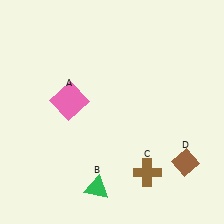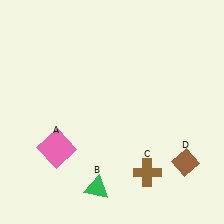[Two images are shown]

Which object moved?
The pink square (A) moved down.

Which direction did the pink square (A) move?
The pink square (A) moved down.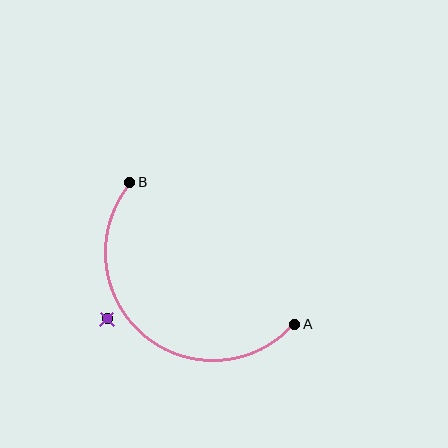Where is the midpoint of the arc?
The arc midpoint is the point on the curve farthest from the straight line joining A and B. It sits below and to the left of that line.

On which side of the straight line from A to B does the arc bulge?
The arc bulges below and to the left of the straight line connecting A and B.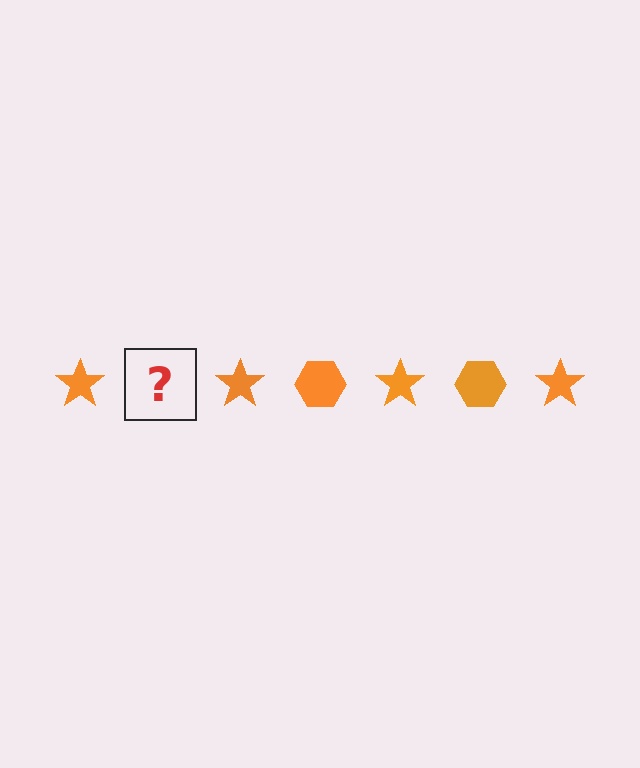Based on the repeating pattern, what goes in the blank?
The blank should be an orange hexagon.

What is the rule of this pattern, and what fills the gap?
The rule is that the pattern cycles through star, hexagon shapes in orange. The gap should be filled with an orange hexagon.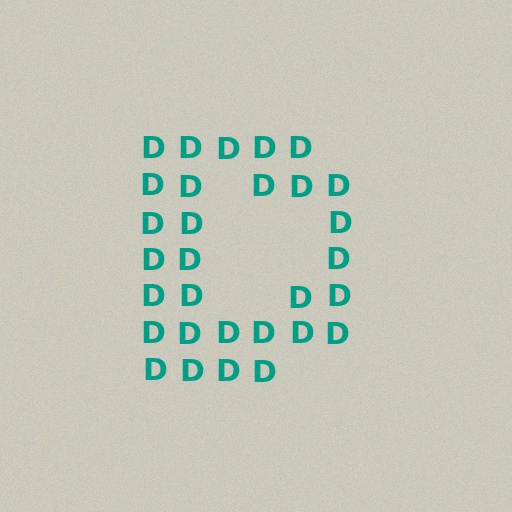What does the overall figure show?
The overall figure shows the letter D.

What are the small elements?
The small elements are letter D's.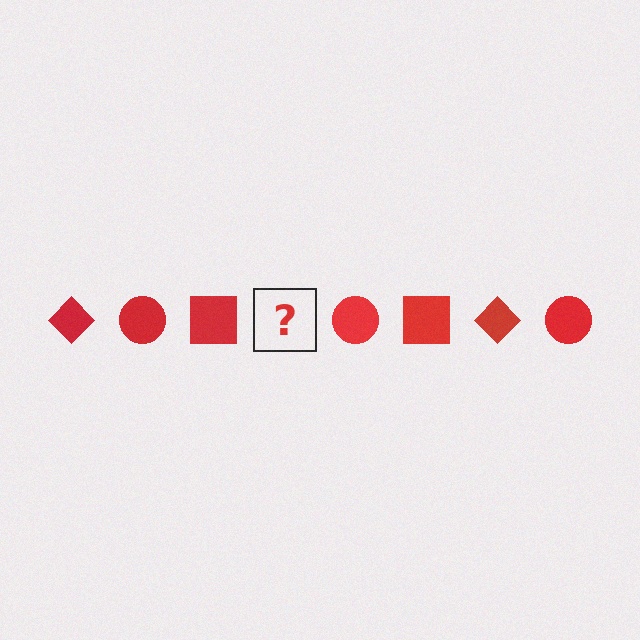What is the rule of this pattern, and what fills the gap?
The rule is that the pattern cycles through diamond, circle, square shapes in red. The gap should be filled with a red diamond.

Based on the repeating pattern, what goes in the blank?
The blank should be a red diamond.